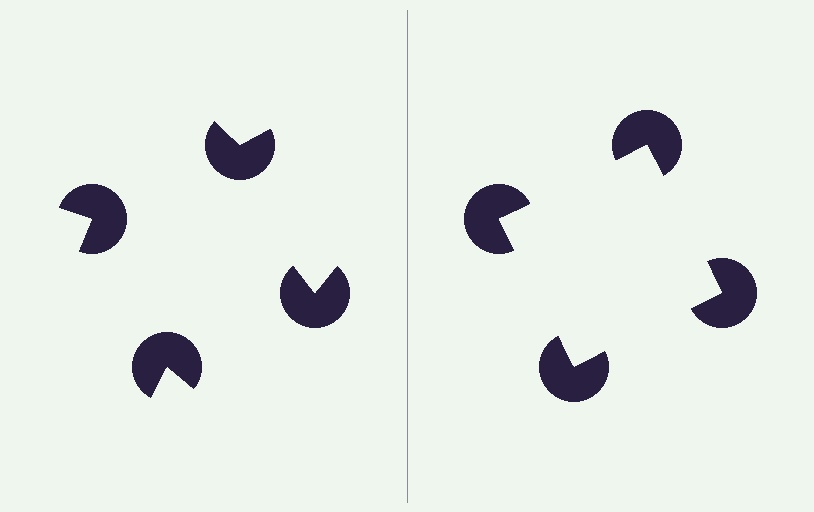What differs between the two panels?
The pac-man discs are positioned identically on both sides; only the wedge orientations differ. On the right they align to a square; on the left they are misaligned.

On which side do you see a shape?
An illusory square appears on the right side. On the left side the wedge cuts are rotated, so no coherent shape forms.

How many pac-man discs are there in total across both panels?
8 — 4 on each side.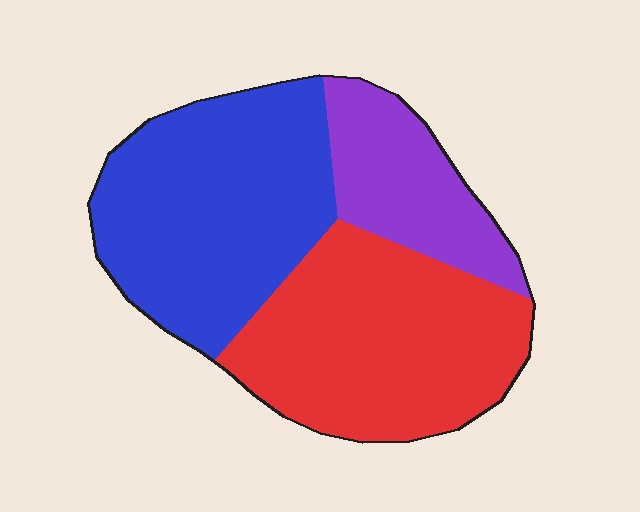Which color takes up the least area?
Purple, at roughly 20%.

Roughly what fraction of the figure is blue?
Blue covers 41% of the figure.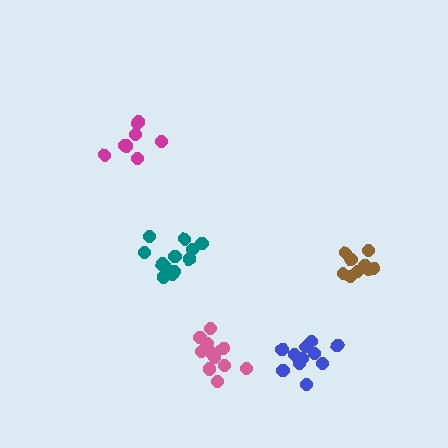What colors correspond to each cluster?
The clusters are colored: teal, pink, brown, blue, magenta.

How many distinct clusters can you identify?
There are 5 distinct clusters.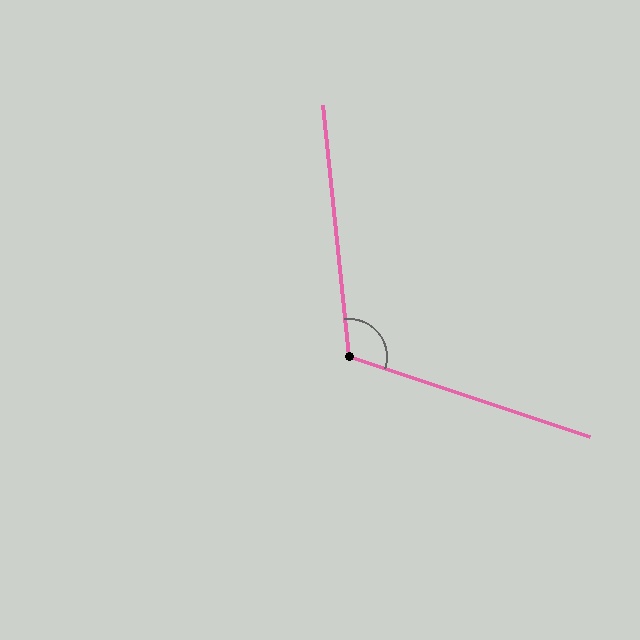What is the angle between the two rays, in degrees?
Approximately 114 degrees.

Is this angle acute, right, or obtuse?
It is obtuse.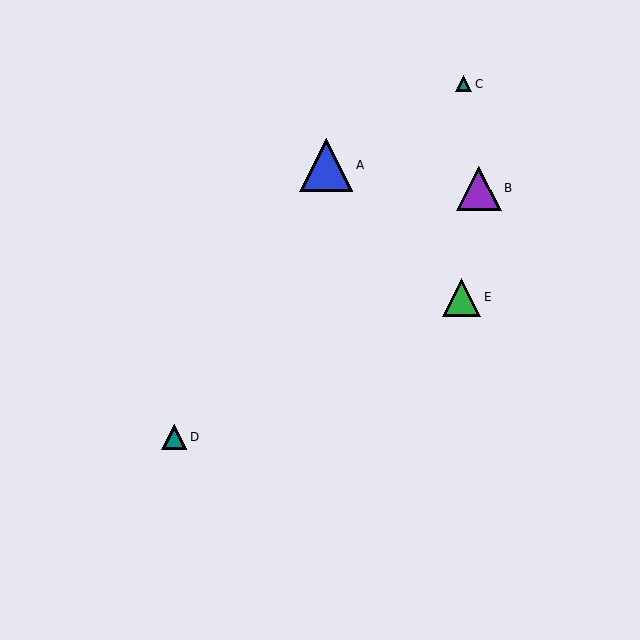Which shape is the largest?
The blue triangle (labeled A) is the largest.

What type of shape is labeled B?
Shape B is a purple triangle.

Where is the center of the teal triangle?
The center of the teal triangle is at (464, 84).